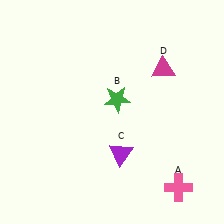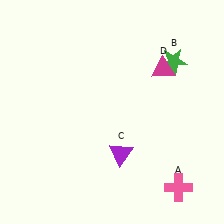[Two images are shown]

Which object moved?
The green star (B) moved right.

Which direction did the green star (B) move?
The green star (B) moved right.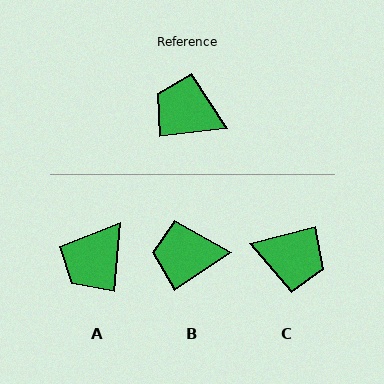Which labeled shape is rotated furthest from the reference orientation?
C, about 173 degrees away.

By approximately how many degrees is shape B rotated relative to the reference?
Approximately 27 degrees counter-clockwise.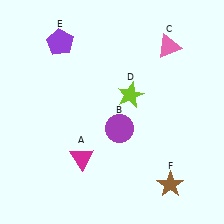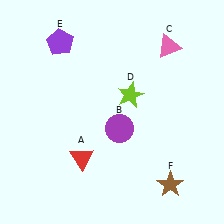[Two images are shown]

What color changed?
The triangle (A) changed from magenta in Image 1 to red in Image 2.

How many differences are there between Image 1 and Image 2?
There is 1 difference between the two images.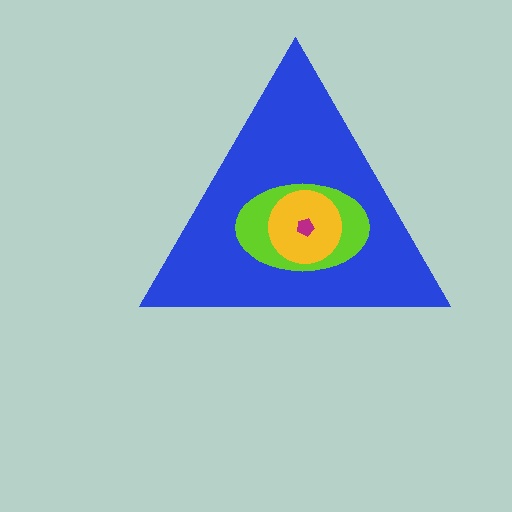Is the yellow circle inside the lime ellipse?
Yes.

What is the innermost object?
The magenta pentagon.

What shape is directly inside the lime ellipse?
The yellow circle.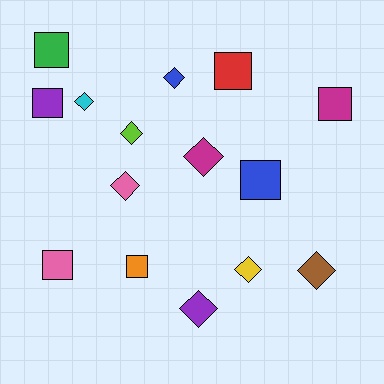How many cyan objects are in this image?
There is 1 cyan object.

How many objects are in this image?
There are 15 objects.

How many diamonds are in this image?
There are 8 diamonds.